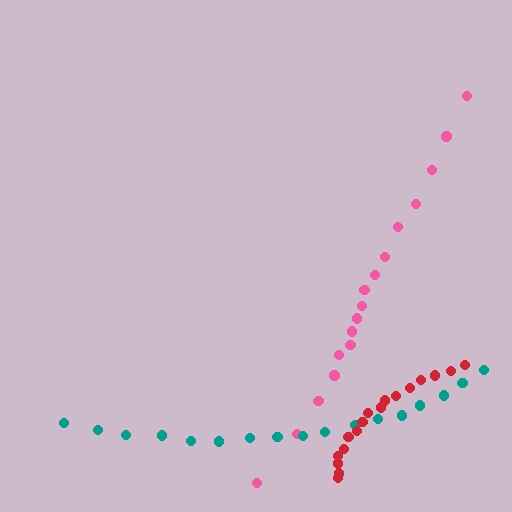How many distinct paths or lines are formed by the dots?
There are 3 distinct paths.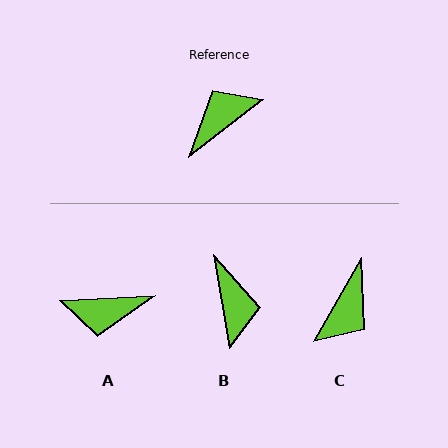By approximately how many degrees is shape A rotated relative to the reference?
Approximately 145 degrees counter-clockwise.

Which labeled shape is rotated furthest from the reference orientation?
C, about 158 degrees away.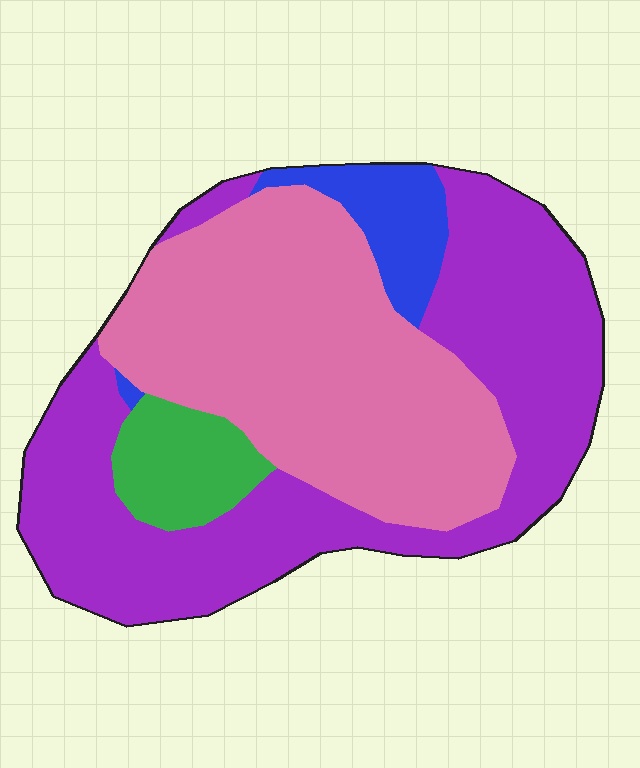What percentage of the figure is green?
Green covers about 10% of the figure.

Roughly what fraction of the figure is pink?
Pink covers about 40% of the figure.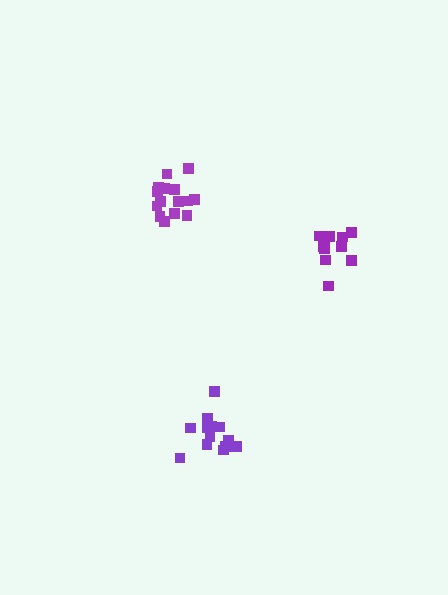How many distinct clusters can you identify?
There are 3 distinct clusters.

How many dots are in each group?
Group 1: 13 dots, Group 2: 15 dots, Group 3: 11 dots (39 total).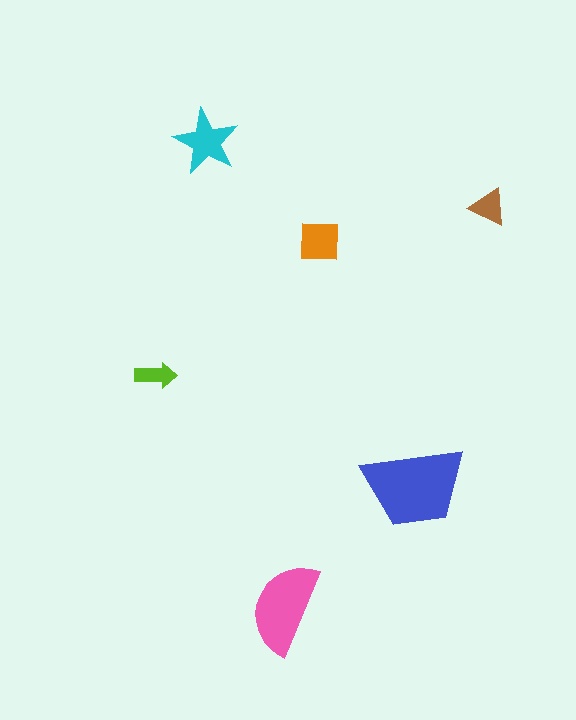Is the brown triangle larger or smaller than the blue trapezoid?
Smaller.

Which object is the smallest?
The lime arrow.